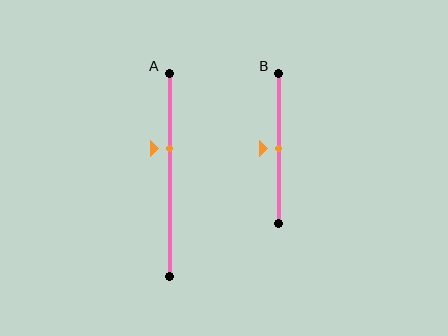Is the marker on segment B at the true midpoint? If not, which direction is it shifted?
Yes, the marker on segment B is at the true midpoint.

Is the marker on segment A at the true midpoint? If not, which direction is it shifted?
No, the marker on segment A is shifted upward by about 13% of the segment length.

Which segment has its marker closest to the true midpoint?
Segment B has its marker closest to the true midpoint.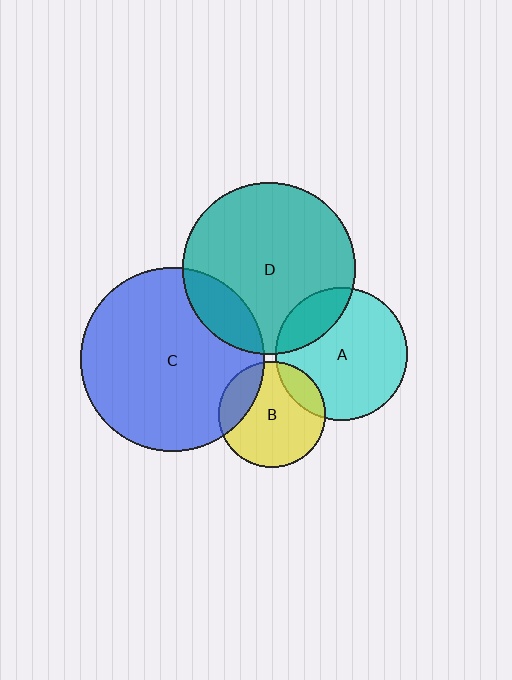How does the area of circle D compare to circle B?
Approximately 2.6 times.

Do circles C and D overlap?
Yes.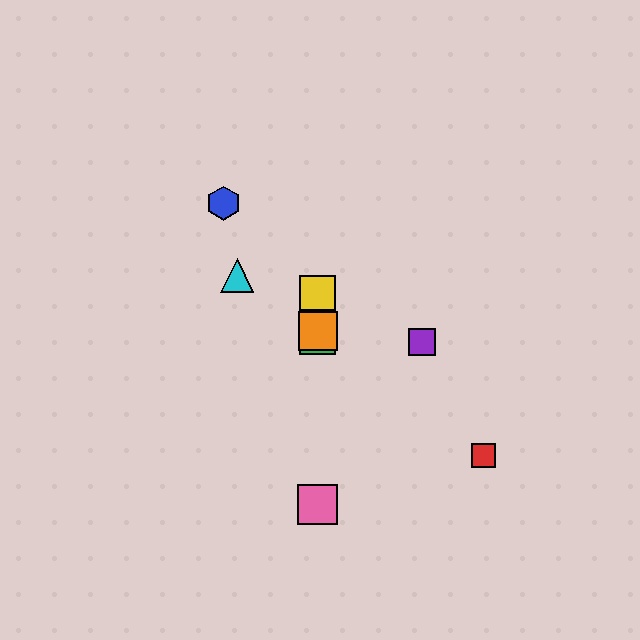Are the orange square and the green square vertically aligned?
Yes, both are at x≈318.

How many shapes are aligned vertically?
4 shapes (the green square, the yellow square, the orange square, the pink square) are aligned vertically.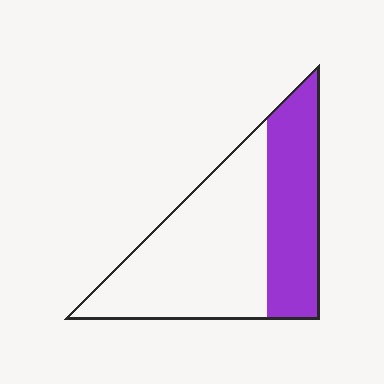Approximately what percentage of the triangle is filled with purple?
Approximately 35%.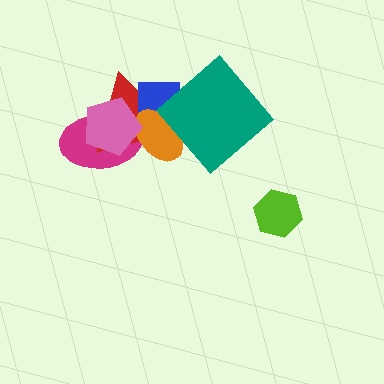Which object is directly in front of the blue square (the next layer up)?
The orange ellipse is directly in front of the blue square.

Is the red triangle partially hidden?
Yes, it is partially covered by another shape.